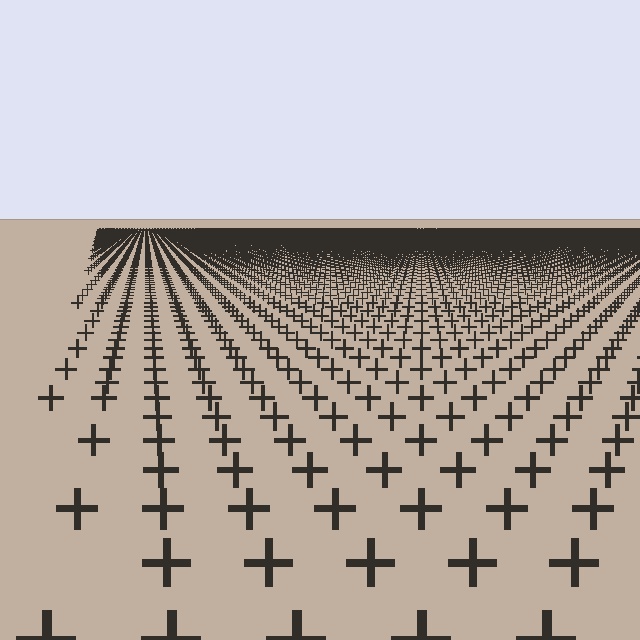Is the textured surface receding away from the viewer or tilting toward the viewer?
The surface is receding away from the viewer. Texture elements get smaller and denser toward the top.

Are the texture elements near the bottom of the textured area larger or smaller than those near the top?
Larger. Near the bottom, elements are closer to the viewer and appear at a bigger on-screen size.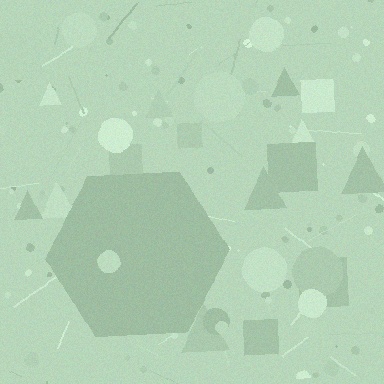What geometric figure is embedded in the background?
A hexagon is embedded in the background.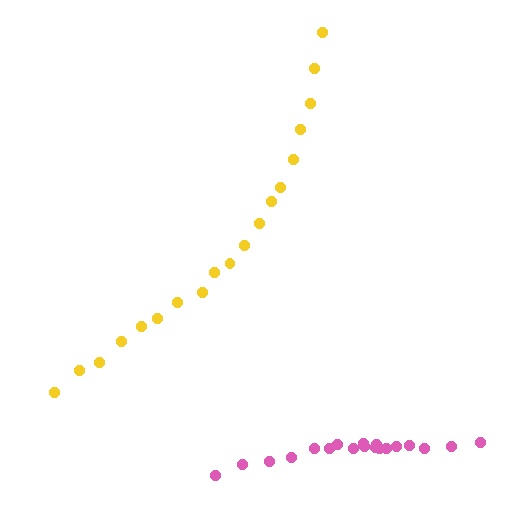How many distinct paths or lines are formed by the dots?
There are 2 distinct paths.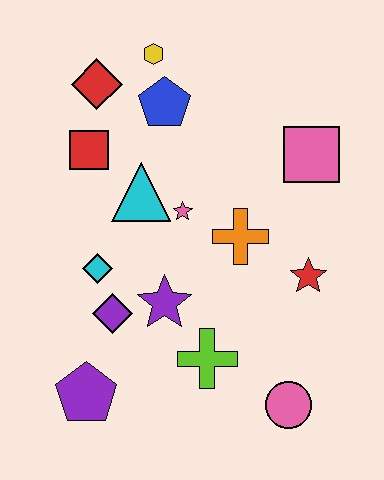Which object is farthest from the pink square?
The purple pentagon is farthest from the pink square.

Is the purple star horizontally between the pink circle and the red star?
No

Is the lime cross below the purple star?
Yes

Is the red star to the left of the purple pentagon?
No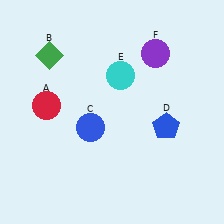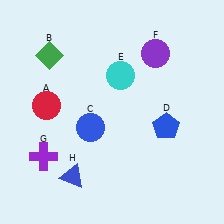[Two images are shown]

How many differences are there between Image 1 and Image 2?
There are 2 differences between the two images.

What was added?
A purple cross (G), a blue triangle (H) were added in Image 2.